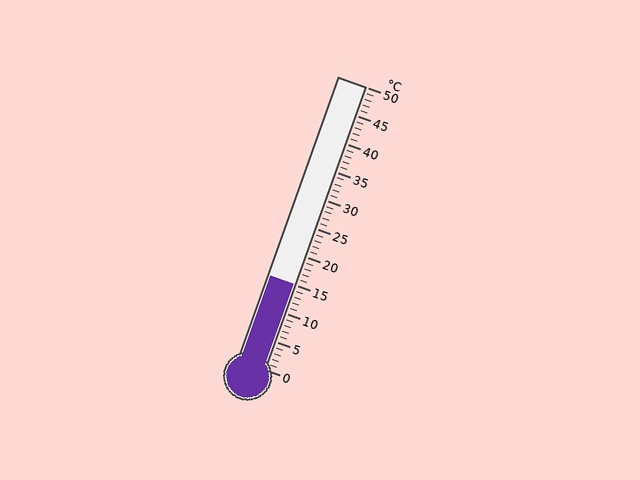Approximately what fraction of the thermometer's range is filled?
The thermometer is filled to approximately 30% of its range.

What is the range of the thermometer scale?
The thermometer scale ranges from 0°C to 50°C.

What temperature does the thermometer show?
The thermometer shows approximately 15°C.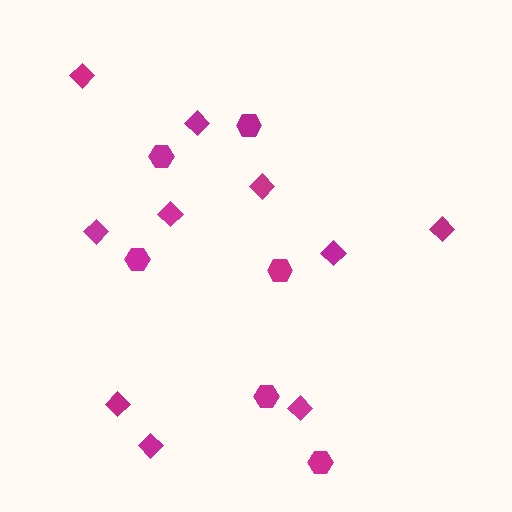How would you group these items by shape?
There are 2 groups: one group of hexagons (6) and one group of diamonds (10).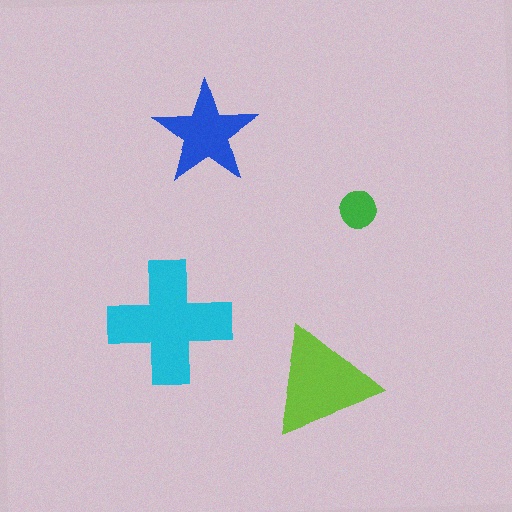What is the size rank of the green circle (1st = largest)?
4th.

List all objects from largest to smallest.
The cyan cross, the lime triangle, the blue star, the green circle.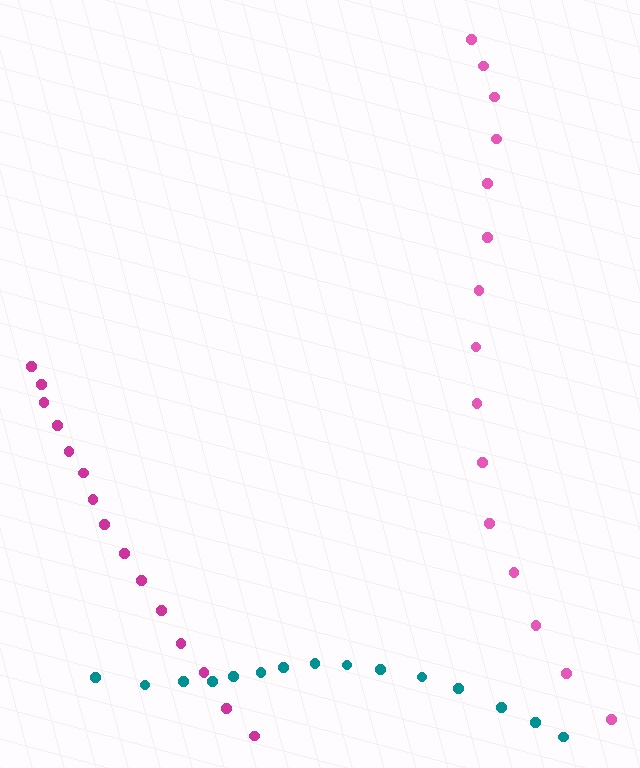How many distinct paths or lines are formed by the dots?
There are 3 distinct paths.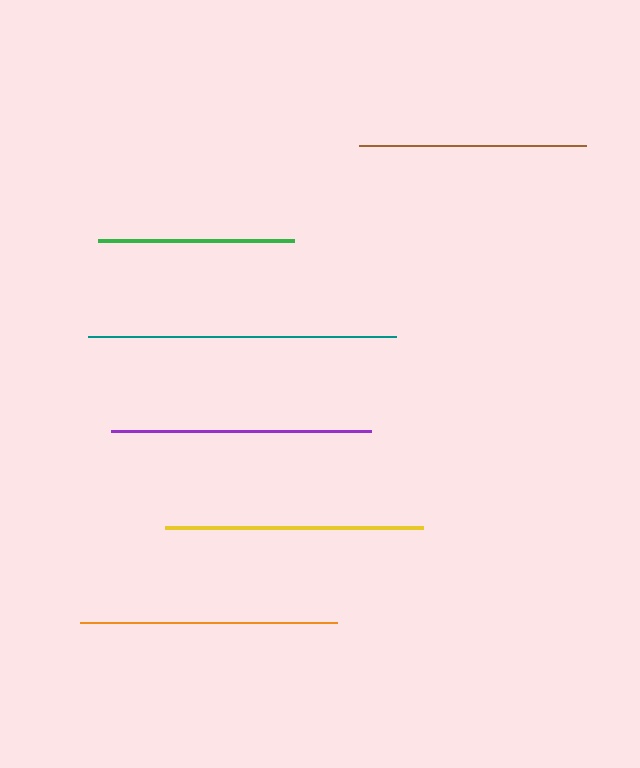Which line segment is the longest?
The teal line is the longest at approximately 309 pixels.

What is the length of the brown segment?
The brown segment is approximately 227 pixels long.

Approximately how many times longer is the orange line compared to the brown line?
The orange line is approximately 1.1 times the length of the brown line.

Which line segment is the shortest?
The green line is the shortest at approximately 195 pixels.